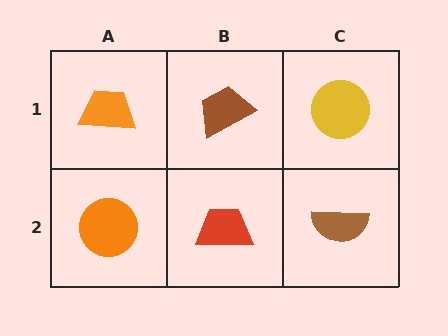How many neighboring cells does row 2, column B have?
3.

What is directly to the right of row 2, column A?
A red trapezoid.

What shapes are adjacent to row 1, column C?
A brown semicircle (row 2, column C), a brown trapezoid (row 1, column B).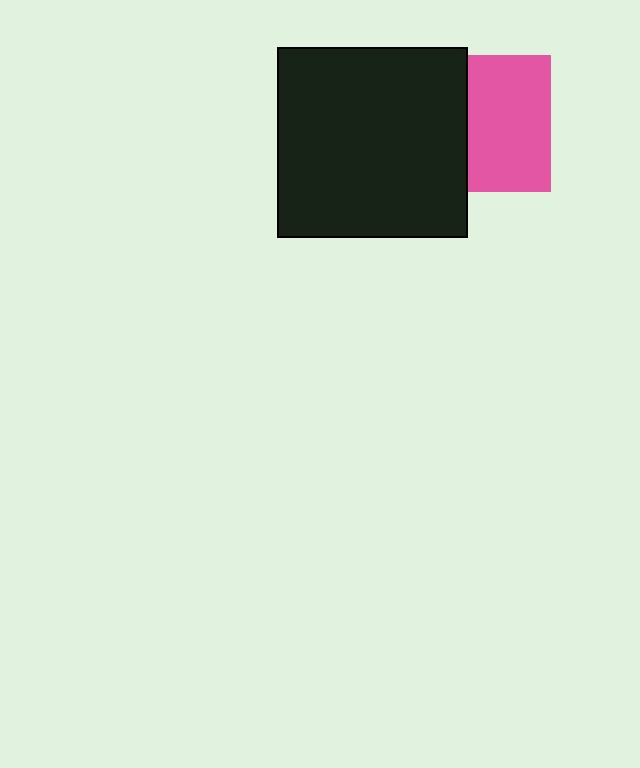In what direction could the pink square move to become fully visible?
The pink square could move right. That would shift it out from behind the black square entirely.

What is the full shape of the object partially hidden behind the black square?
The partially hidden object is a pink square.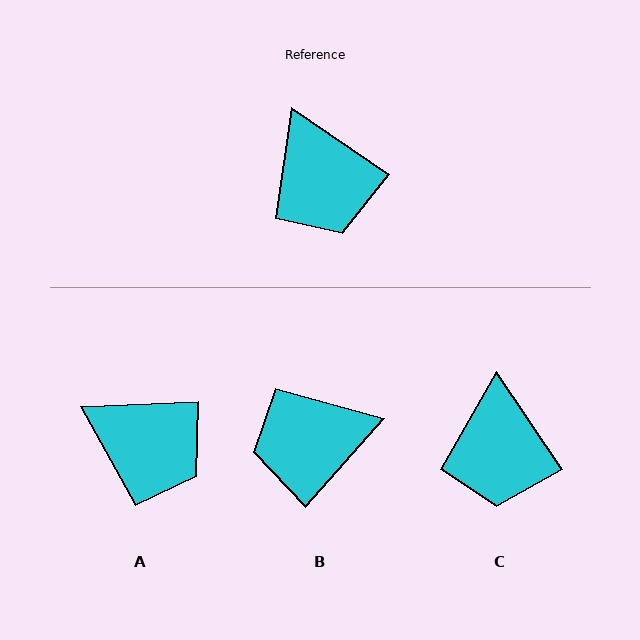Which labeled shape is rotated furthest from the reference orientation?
B, about 97 degrees away.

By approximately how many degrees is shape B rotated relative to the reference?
Approximately 97 degrees clockwise.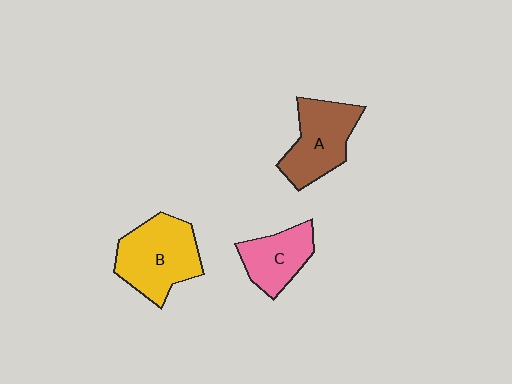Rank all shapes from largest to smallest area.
From largest to smallest: B (yellow), A (brown), C (pink).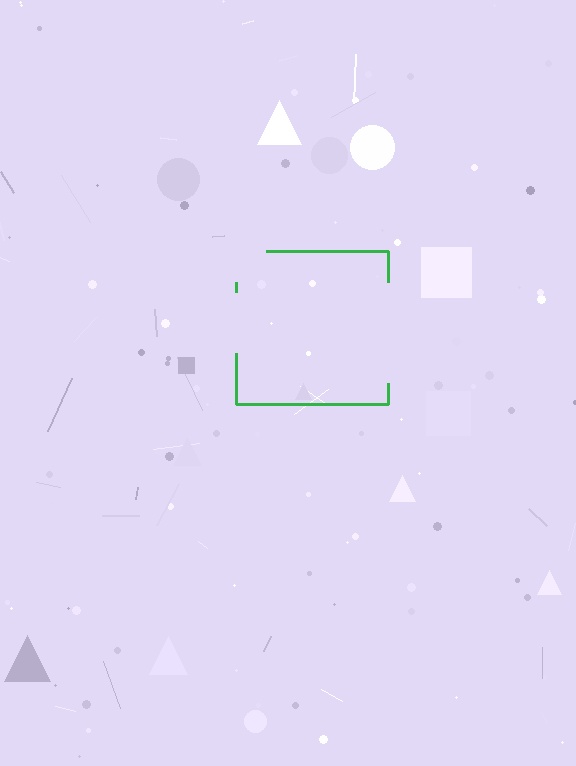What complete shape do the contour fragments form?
The contour fragments form a square.